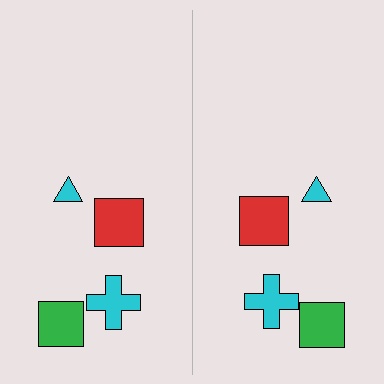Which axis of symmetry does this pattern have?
The pattern has a vertical axis of symmetry running through the center of the image.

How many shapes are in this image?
There are 8 shapes in this image.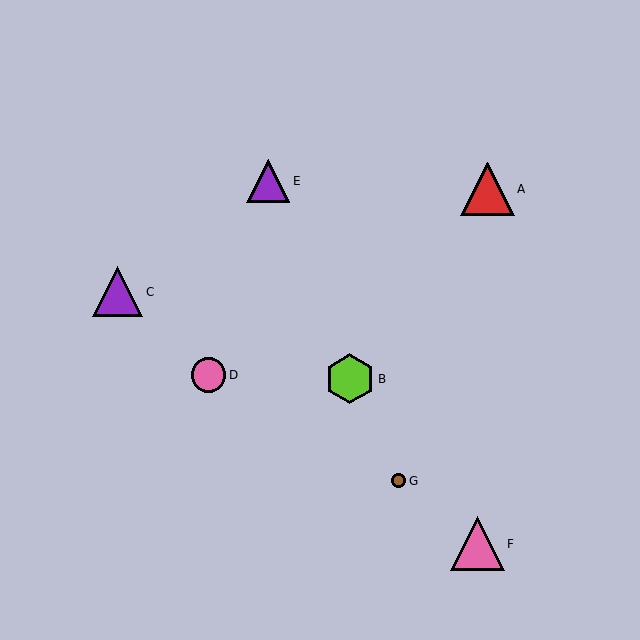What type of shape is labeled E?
Shape E is a purple triangle.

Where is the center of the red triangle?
The center of the red triangle is at (488, 189).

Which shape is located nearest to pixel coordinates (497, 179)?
The red triangle (labeled A) at (488, 189) is nearest to that location.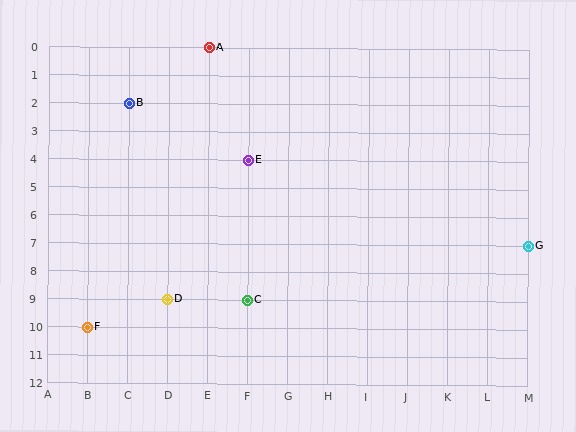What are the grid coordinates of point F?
Point F is at grid coordinates (B, 10).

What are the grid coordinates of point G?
Point G is at grid coordinates (M, 7).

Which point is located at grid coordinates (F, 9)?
Point C is at (F, 9).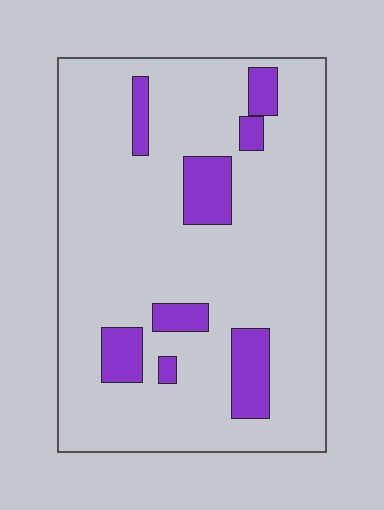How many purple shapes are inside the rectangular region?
8.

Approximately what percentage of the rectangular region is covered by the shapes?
Approximately 15%.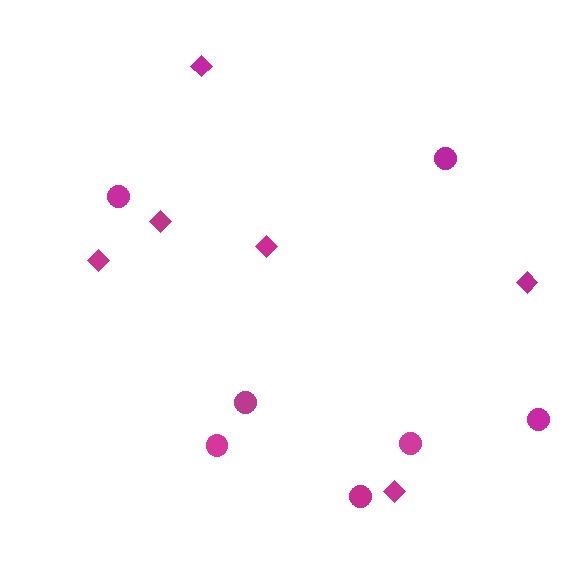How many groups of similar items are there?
There are 2 groups: one group of circles (7) and one group of diamonds (6).